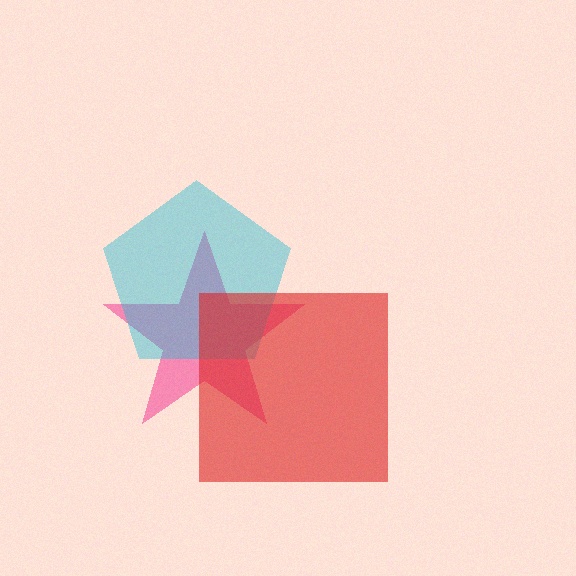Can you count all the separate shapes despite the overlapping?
Yes, there are 3 separate shapes.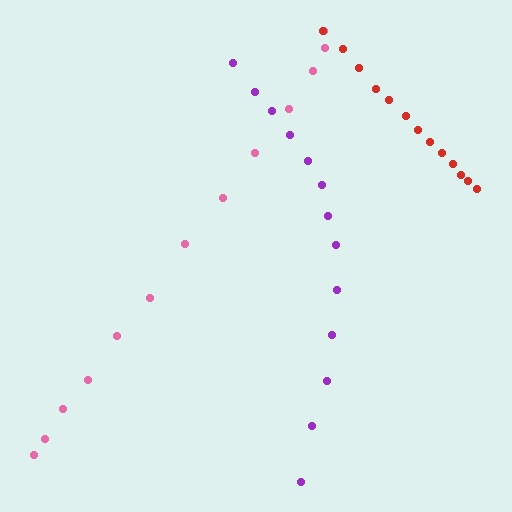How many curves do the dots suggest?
There are 3 distinct paths.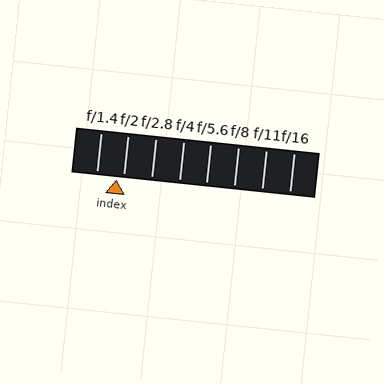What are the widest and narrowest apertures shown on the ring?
The widest aperture shown is f/1.4 and the narrowest is f/16.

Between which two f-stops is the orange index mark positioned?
The index mark is between f/1.4 and f/2.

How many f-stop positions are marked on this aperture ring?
There are 8 f-stop positions marked.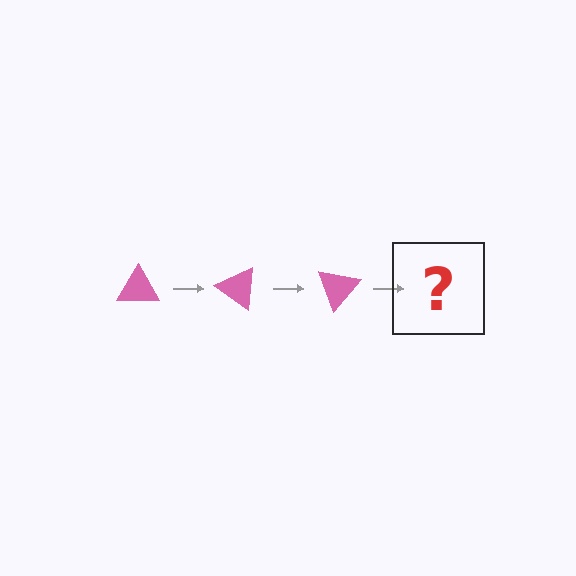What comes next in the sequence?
The next element should be a pink triangle rotated 105 degrees.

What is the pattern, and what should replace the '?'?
The pattern is that the triangle rotates 35 degrees each step. The '?' should be a pink triangle rotated 105 degrees.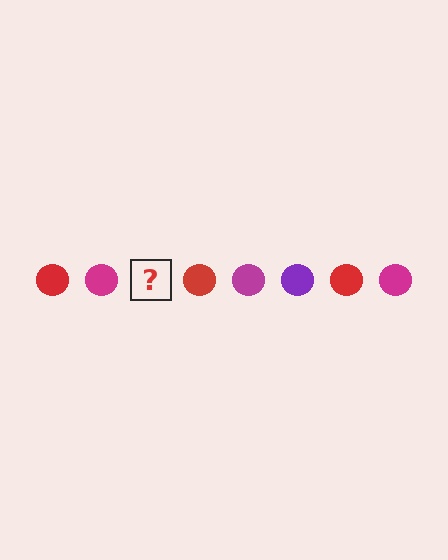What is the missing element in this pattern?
The missing element is a purple circle.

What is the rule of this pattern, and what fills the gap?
The rule is that the pattern cycles through red, magenta, purple circles. The gap should be filled with a purple circle.